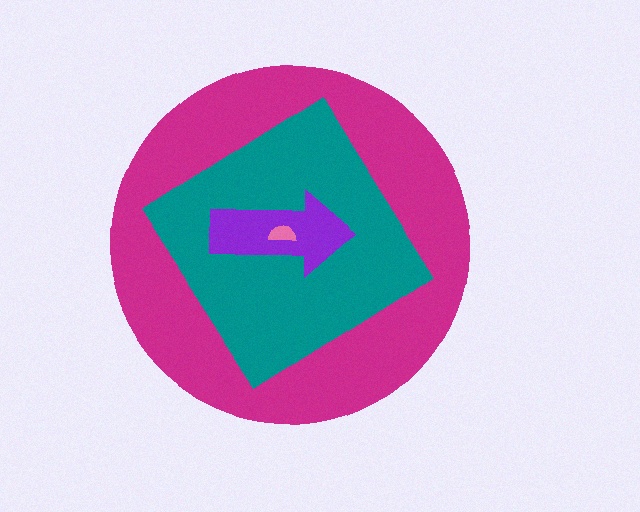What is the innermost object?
The pink semicircle.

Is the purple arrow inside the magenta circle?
Yes.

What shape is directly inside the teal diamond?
The purple arrow.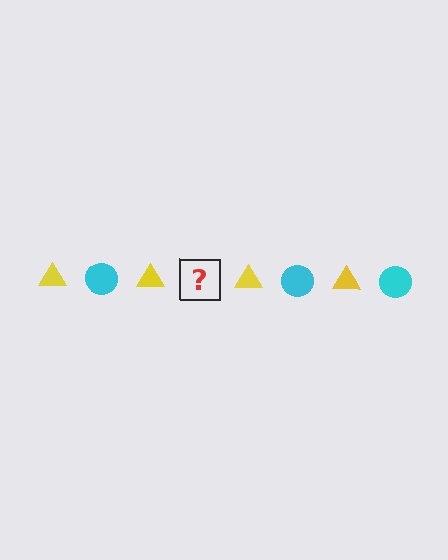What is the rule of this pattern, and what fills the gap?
The rule is that the pattern alternates between yellow triangle and cyan circle. The gap should be filled with a cyan circle.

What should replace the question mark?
The question mark should be replaced with a cyan circle.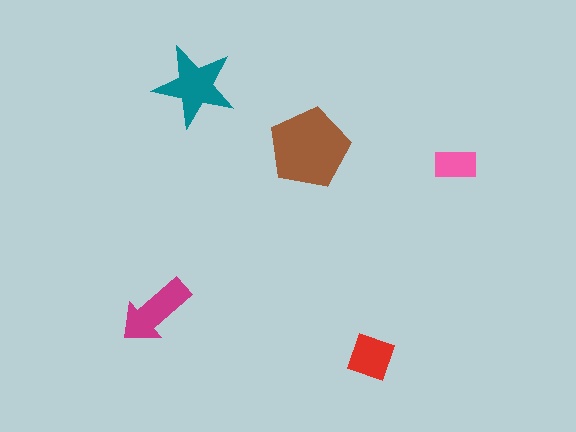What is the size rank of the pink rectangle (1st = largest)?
5th.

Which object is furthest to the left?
The magenta arrow is leftmost.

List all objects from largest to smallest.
The brown pentagon, the teal star, the magenta arrow, the red diamond, the pink rectangle.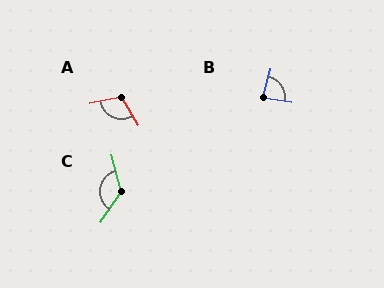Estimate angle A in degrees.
Approximately 109 degrees.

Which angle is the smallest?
B, at approximately 85 degrees.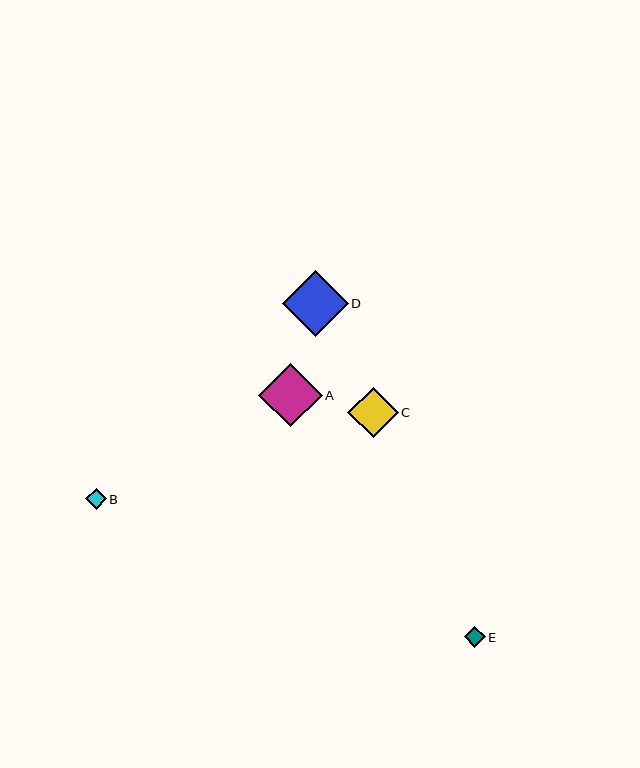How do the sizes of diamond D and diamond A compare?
Diamond D and diamond A are approximately the same size.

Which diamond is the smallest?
Diamond B is the smallest with a size of approximately 21 pixels.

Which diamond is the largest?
Diamond D is the largest with a size of approximately 66 pixels.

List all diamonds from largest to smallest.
From largest to smallest: D, A, C, E, B.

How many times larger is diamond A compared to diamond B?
Diamond A is approximately 3.1 times the size of diamond B.